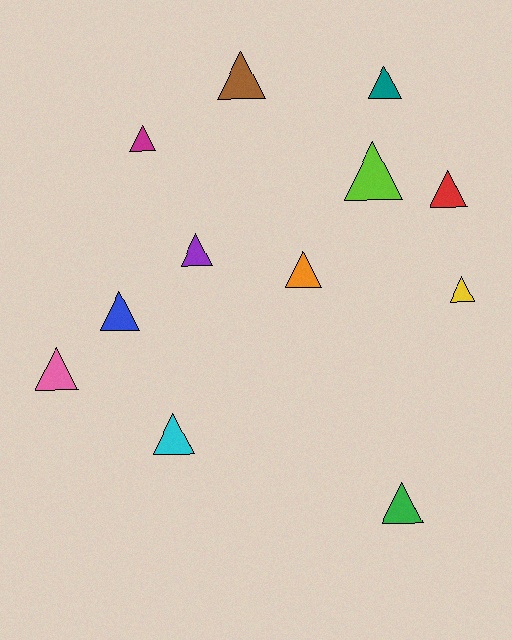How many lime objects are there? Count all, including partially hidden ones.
There is 1 lime object.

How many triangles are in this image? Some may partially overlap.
There are 12 triangles.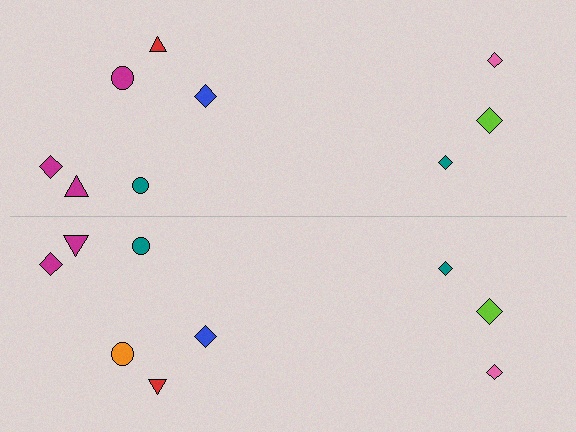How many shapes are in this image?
There are 18 shapes in this image.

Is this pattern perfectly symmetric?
No, the pattern is not perfectly symmetric. The orange circle on the bottom side breaks the symmetry — its mirror counterpart is magenta.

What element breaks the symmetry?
The orange circle on the bottom side breaks the symmetry — its mirror counterpart is magenta.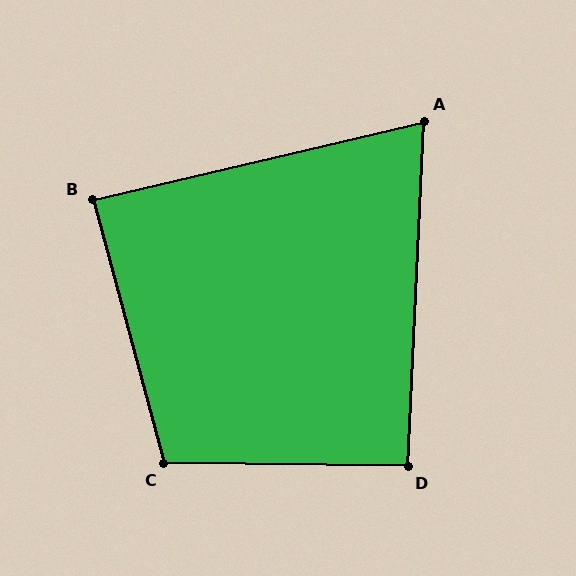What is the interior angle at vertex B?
Approximately 88 degrees (approximately right).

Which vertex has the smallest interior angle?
A, at approximately 74 degrees.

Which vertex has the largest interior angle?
C, at approximately 106 degrees.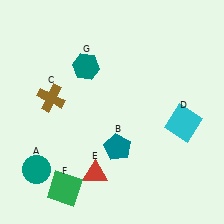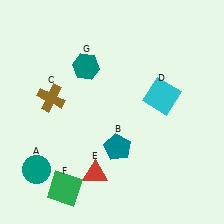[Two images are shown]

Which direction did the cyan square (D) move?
The cyan square (D) moved up.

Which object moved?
The cyan square (D) moved up.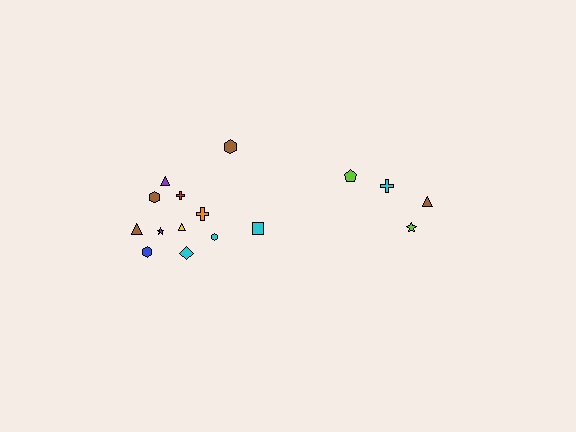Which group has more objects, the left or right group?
The left group.